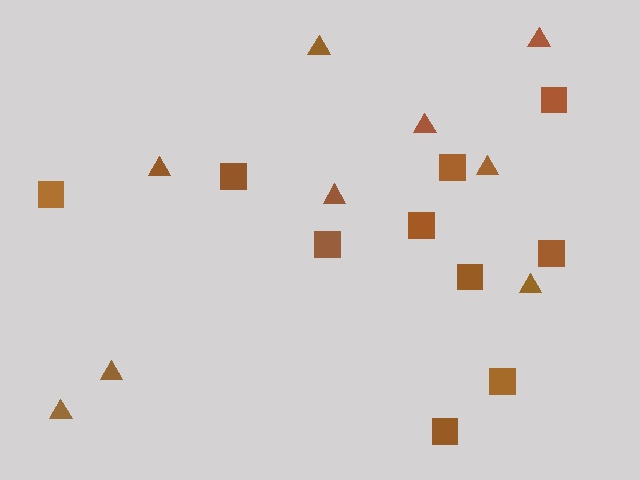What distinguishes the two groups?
There are 2 groups: one group of squares (10) and one group of triangles (9).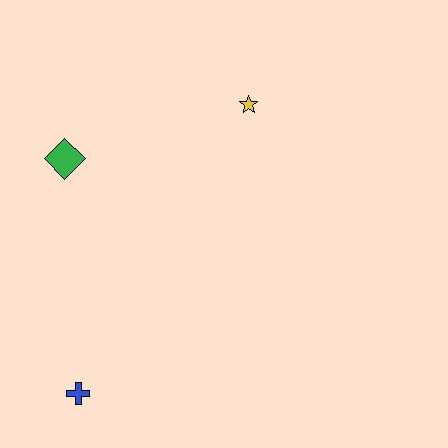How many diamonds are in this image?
There is 1 diamond.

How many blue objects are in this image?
There is 1 blue object.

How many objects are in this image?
There are 3 objects.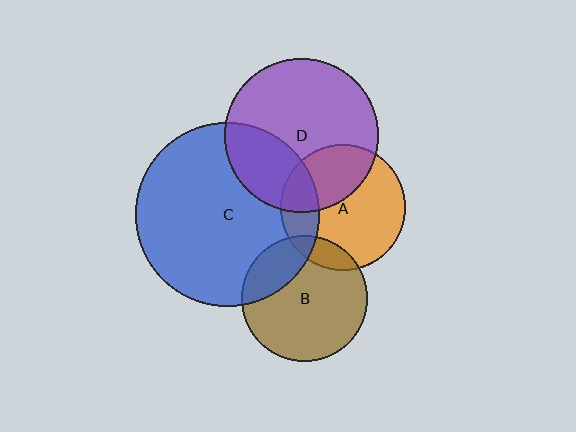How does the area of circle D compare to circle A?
Approximately 1.5 times.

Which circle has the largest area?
Circle C (blue).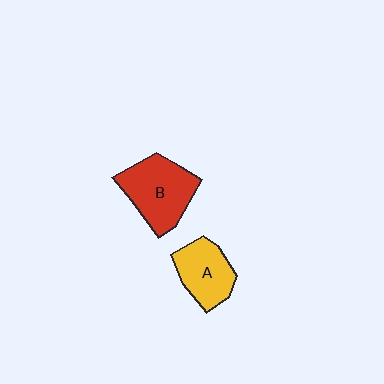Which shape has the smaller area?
Shape A (yellow).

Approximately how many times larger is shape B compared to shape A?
Approximately 1.3 times.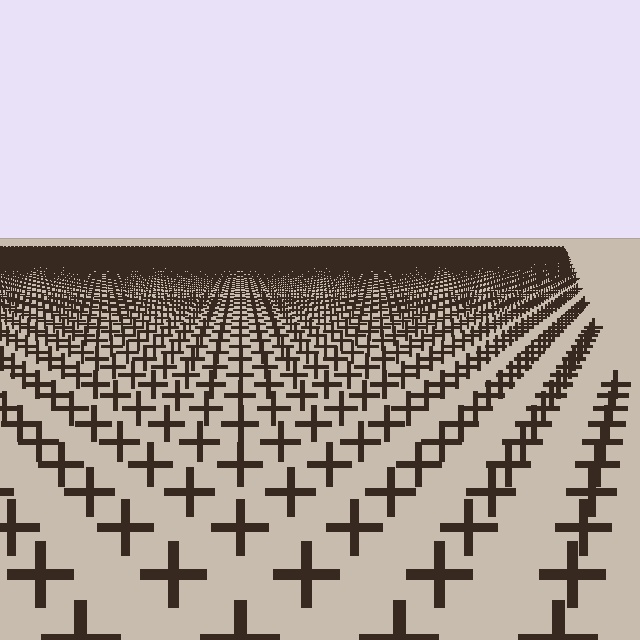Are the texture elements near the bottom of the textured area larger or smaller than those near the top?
Larger. Near the bottom, elements are closer to the viewer and appear at a bigger on-screen size.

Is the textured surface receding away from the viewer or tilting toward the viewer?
The surface is receding away from the viewer. Texture elements get smaller and denser toward the top.